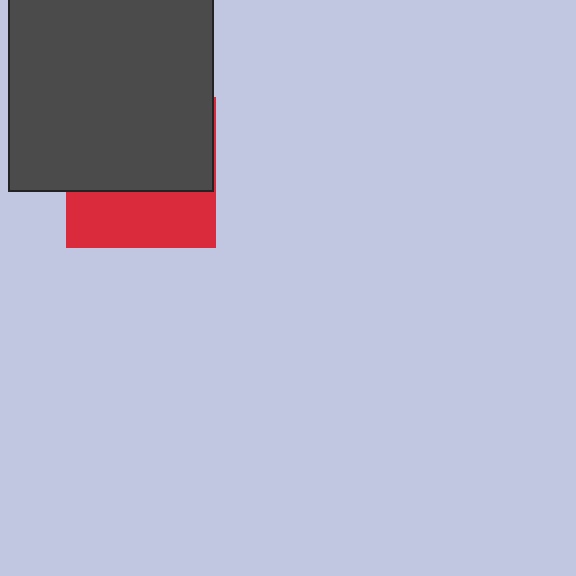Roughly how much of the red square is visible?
A small part of it is visible (roughly 38%).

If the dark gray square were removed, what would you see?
You would see the complete red square.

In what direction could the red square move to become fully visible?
The red square could move down. That would shift it out from behind the dark gray square entirely.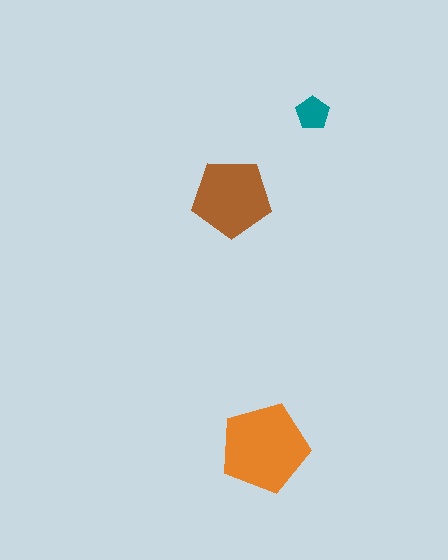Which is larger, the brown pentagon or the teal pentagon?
The brown one.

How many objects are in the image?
There are 3 objects in the image.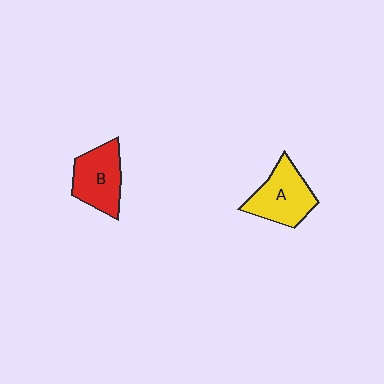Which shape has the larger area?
Shape A (yellow).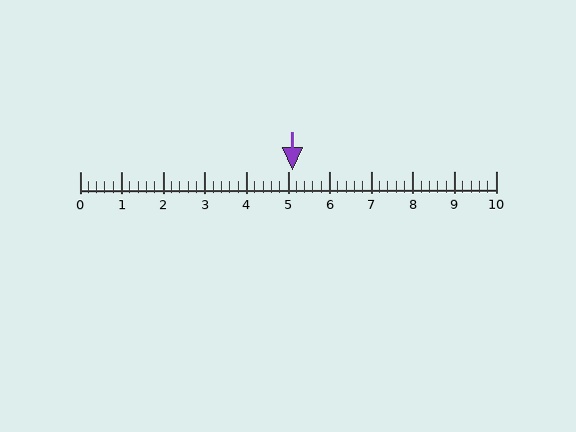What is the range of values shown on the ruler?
The ruler shows values from 0 to 10.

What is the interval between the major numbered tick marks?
The major tick marks are spaced 1 units apart.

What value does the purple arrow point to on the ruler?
The purple arrow points to approximately 5.1.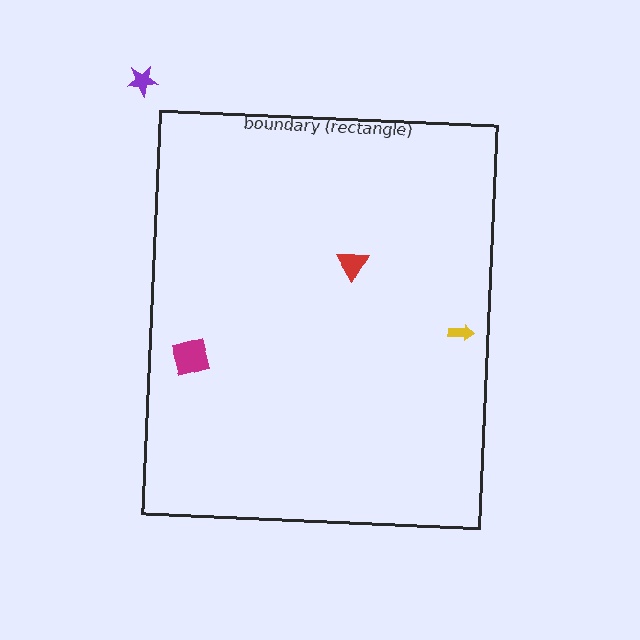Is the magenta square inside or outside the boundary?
Inside.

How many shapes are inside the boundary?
3 inside, 1 outside.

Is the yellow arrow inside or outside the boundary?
Inside.